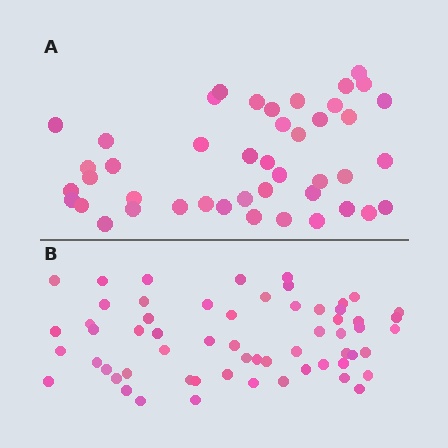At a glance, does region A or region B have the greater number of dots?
Region B (the bottom region) has more dots.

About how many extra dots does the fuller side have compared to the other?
Region B has approximately 15 more dots than region A.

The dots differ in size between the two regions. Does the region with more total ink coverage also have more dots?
No. Region A has more total ink coverage because its dots are larger, but region B actually contains more individual dots. Total area can be misleading — the number of items is what matters here.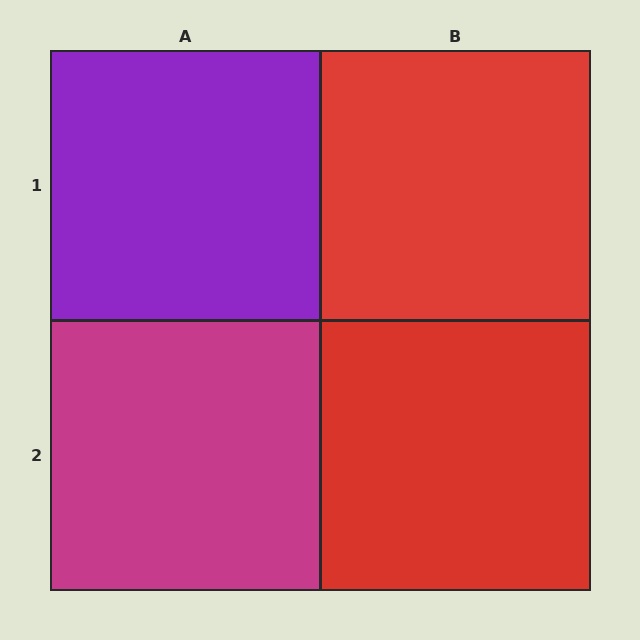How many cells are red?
2 cells are red.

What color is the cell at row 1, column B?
Red.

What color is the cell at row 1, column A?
Purple.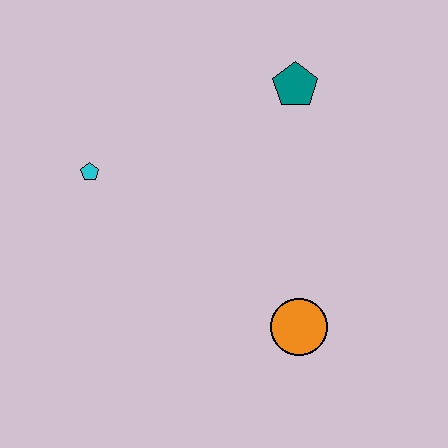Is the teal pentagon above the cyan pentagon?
Yes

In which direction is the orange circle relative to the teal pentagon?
The orange circle is below the teal pentagon.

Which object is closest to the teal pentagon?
The cyan pentagon is closest to the teal pentagon.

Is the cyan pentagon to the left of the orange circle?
Yes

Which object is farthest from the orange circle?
The cyan pentagon is farthest from the orange circle.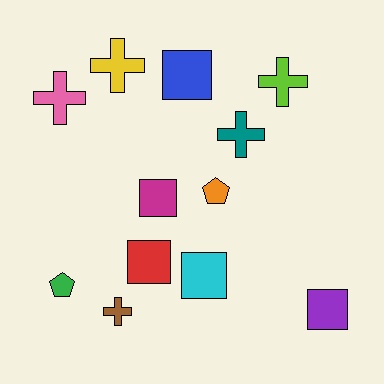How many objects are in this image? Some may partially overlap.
There are 12 objects.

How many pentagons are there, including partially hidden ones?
There are 2 pentagons.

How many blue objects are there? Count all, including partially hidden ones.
There is 1 blue object.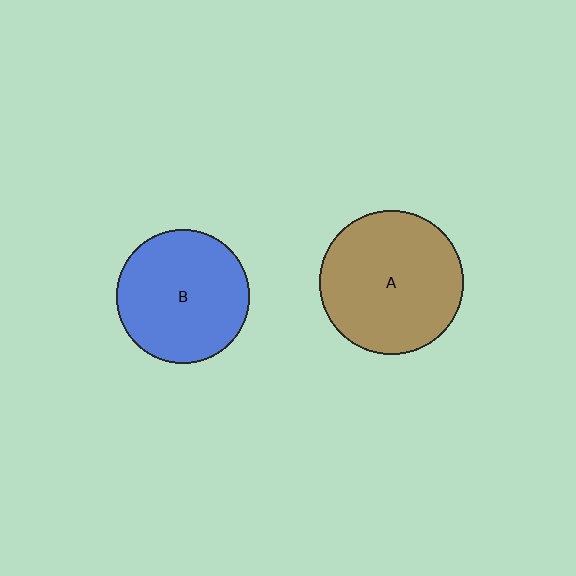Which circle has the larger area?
Circle A (brown).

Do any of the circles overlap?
No, none of the circles overlap.